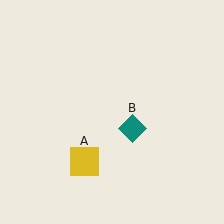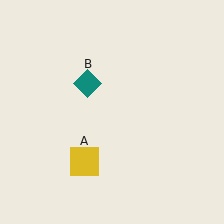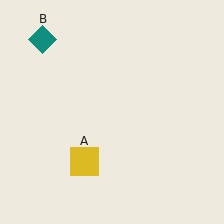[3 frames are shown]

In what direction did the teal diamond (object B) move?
The teal diamond (object B) moved up and to the left.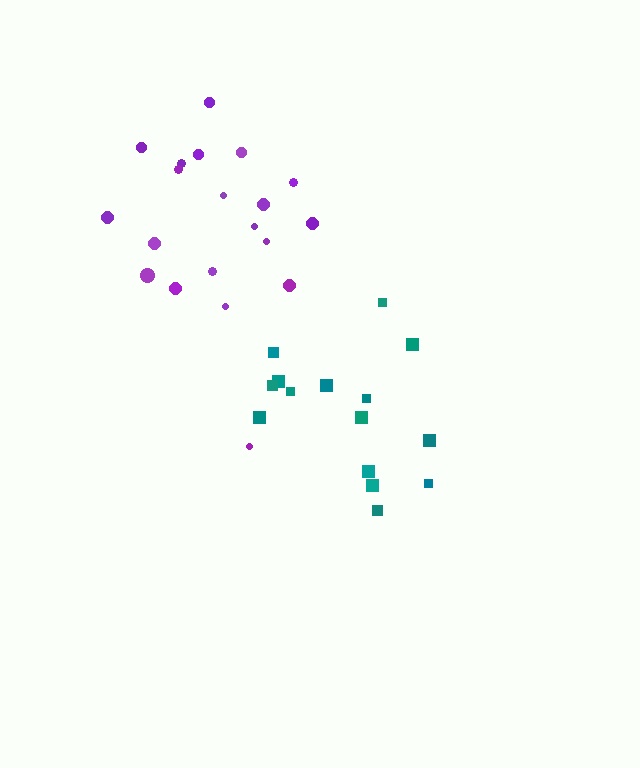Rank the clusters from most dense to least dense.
purple, teal.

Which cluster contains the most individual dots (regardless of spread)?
Purple (20).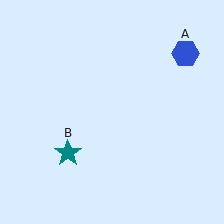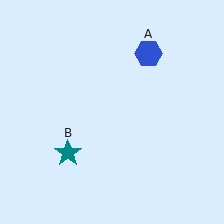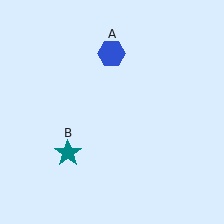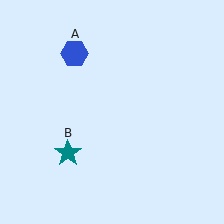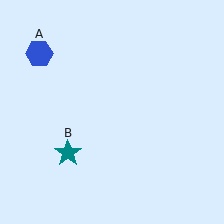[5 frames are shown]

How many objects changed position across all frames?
1 object changed position: blue hexagon (object A).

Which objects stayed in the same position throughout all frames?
Teal star (object B) remained stationary.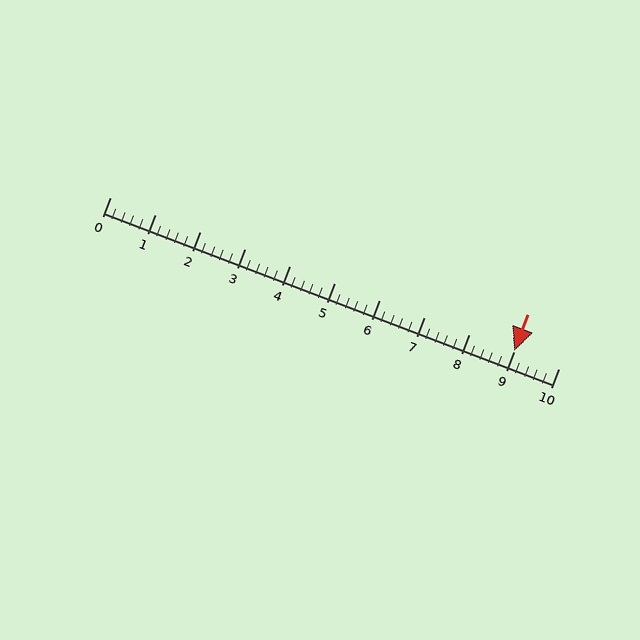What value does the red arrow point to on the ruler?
The red arrow points to approximately 9.0.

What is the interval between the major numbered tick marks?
The major tick marks are spaced 1 units apart.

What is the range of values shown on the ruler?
The ruler shows values from 0 to 10.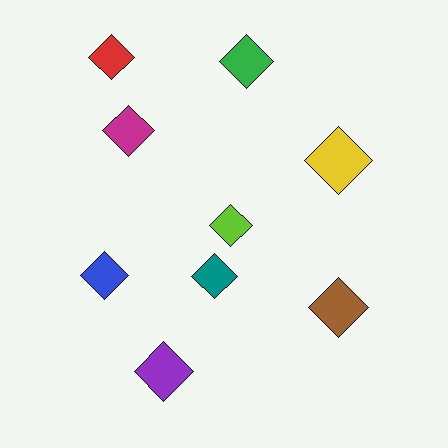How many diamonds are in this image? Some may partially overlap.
There are 9 diamonds.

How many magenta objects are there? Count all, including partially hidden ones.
There is 1 magenta object.